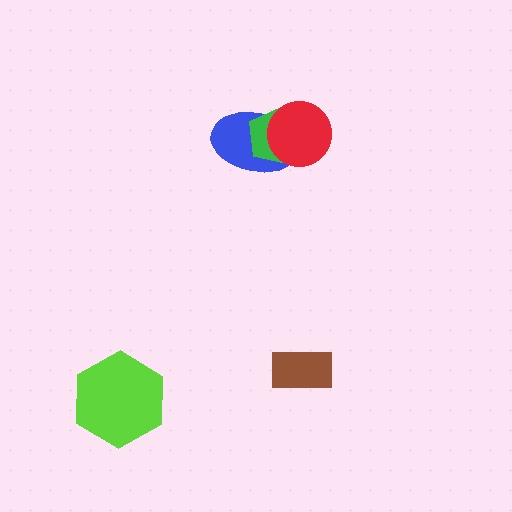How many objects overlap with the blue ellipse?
2 objects overlap with the blue ellipse.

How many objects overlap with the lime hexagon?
0 objects overlap with the lime hexagon.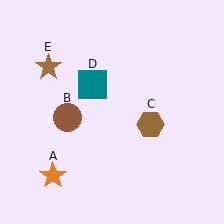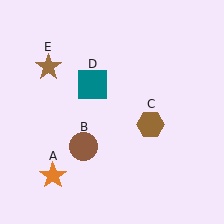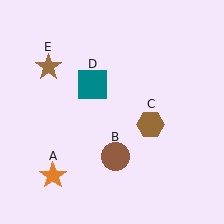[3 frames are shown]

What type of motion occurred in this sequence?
The brown circle (object B) rotated counterclockwise around the center of the scene.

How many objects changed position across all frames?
1 object changed position: brown circle (object B).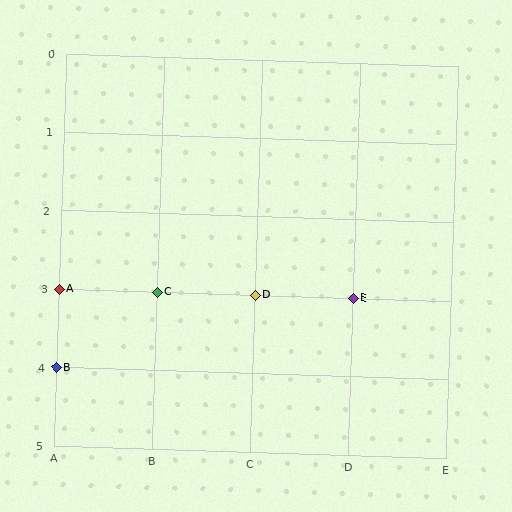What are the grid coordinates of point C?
Point C is at grid coordinates (B, 3).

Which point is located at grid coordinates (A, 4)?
Point B is at (A, 4).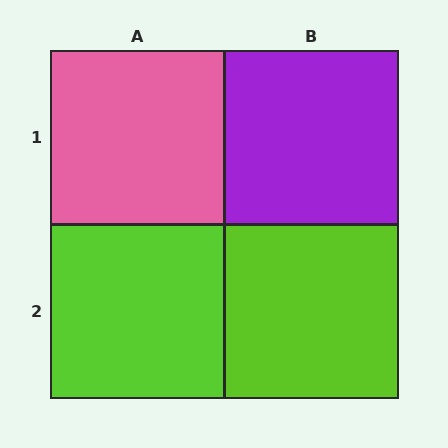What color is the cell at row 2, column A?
Lime.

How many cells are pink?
1 cell is pink.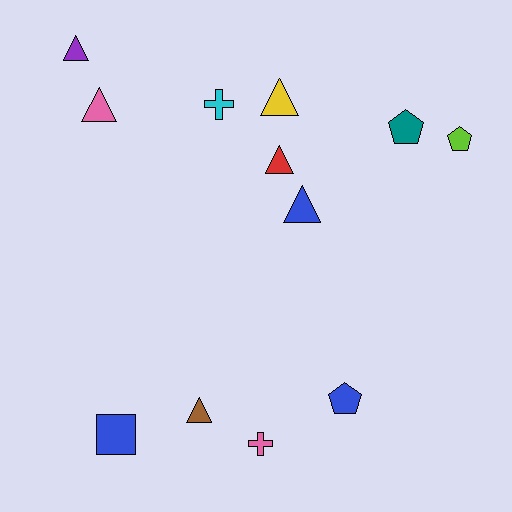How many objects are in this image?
There are 12 objects.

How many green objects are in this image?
There are no green objects.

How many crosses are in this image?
There are 2 crosses.